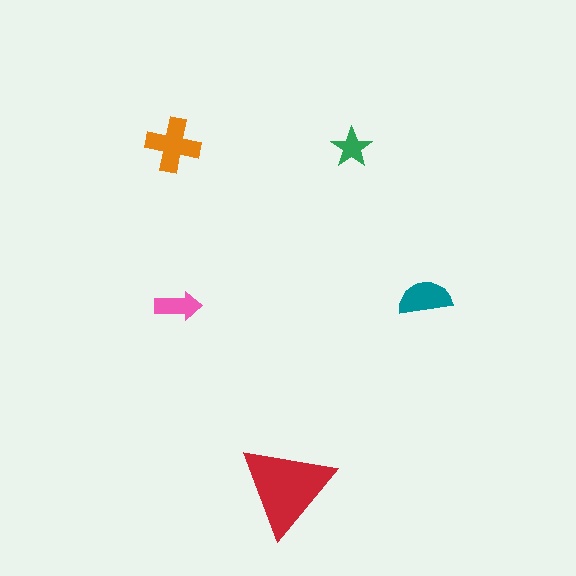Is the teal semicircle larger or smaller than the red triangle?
Smaller.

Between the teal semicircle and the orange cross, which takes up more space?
The orange cross.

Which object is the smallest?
The green star.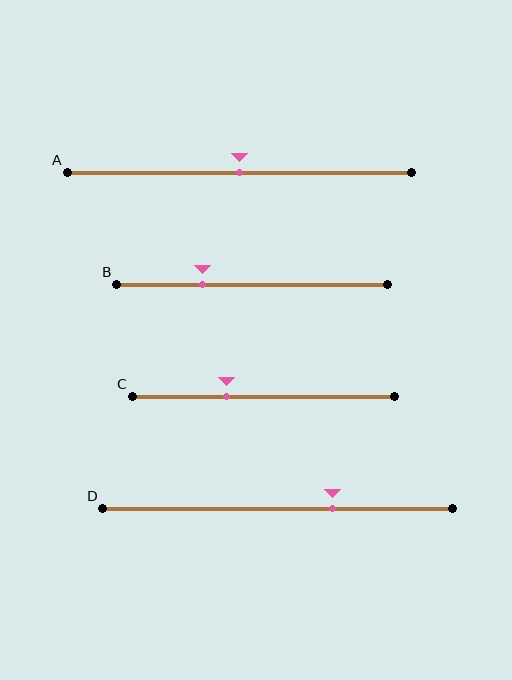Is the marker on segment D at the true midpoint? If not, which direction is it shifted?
No, the marker on segment D is shifted to the right by about 16% of the segment length.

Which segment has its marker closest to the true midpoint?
Segment A has its marker closest to the true midpoint.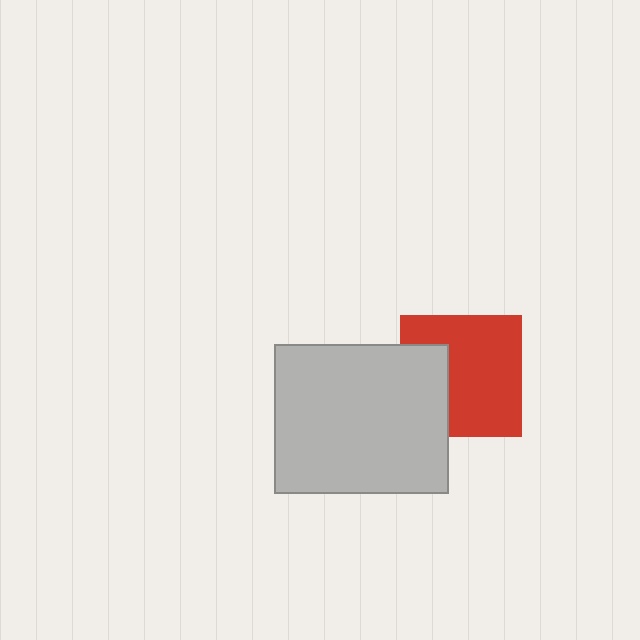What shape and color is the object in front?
The object in front is a light gray rectangle.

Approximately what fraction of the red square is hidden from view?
Roughly 32% of the red square is hidden behind the light gray rectangle.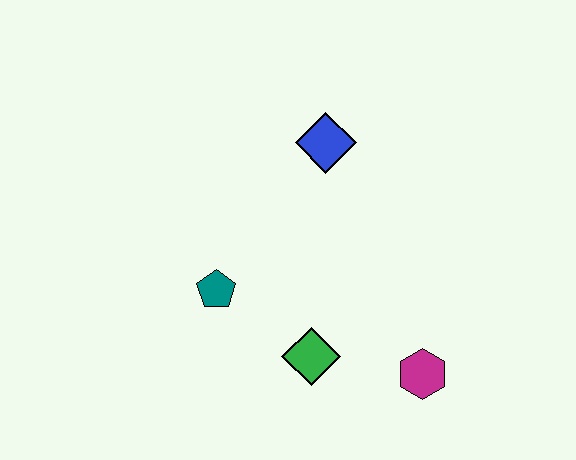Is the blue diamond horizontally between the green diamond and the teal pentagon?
No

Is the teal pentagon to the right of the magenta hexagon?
No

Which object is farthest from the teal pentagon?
The magenta hexagon is farthest from the teal pentagon.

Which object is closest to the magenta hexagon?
The green diamond is closest to the magenta hexagon.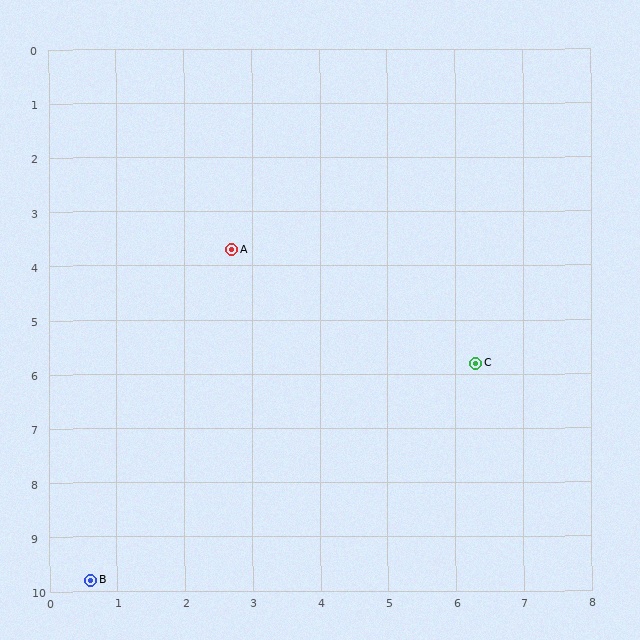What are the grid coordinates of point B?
Point B is at approximately (0.6, 9.8).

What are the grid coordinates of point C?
Point C is at approximately (6.3, 5.8).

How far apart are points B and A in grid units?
Points B and A are about 6.5 grid units apart.